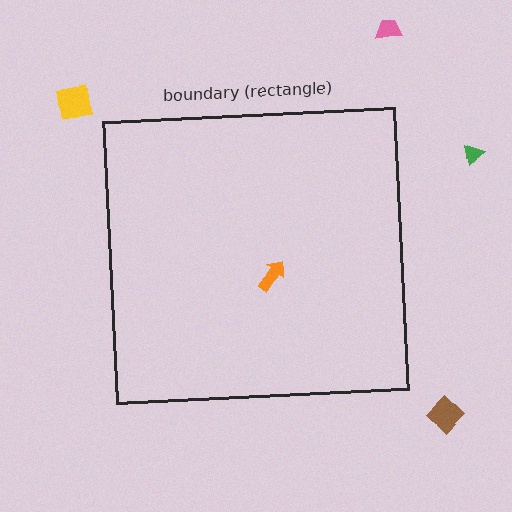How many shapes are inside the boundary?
1 inside, 4 outside.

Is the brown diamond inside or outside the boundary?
Outside.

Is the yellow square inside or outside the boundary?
Outside.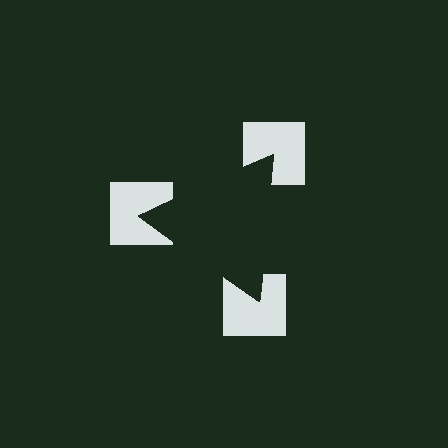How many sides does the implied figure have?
3 sides.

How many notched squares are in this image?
There are 3 — one at each vertex of the illusory triangle.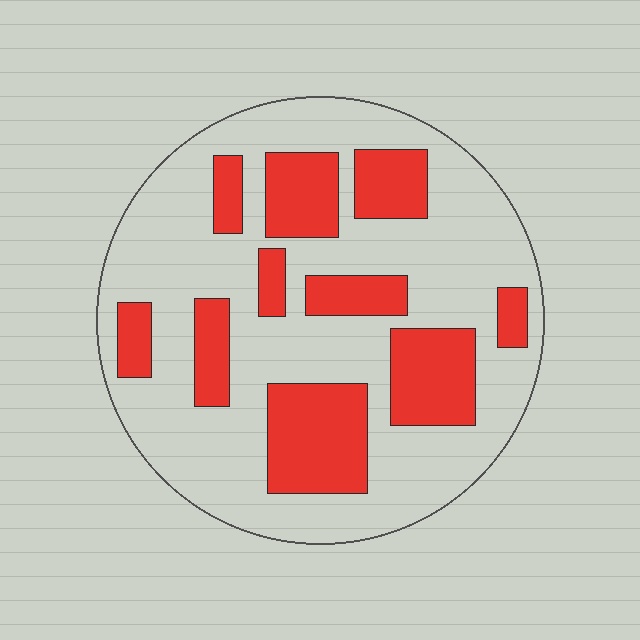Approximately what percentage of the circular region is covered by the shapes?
Approximately 30%.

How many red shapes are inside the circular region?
10.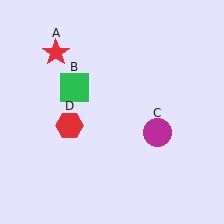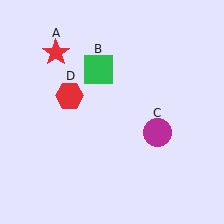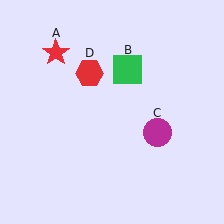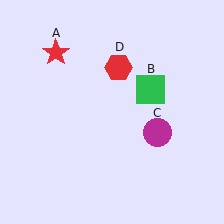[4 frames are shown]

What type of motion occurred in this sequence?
The green square (object B), red hexagon (object D) rotated clockwise around the center of the scene.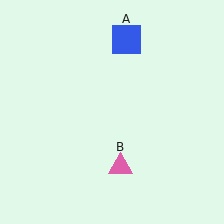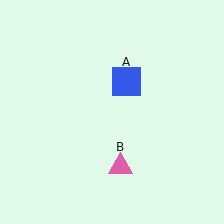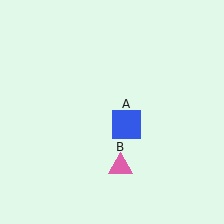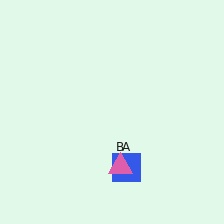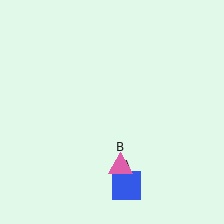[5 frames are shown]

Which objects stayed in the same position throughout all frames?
Pink triangle (object B) remained stationary.